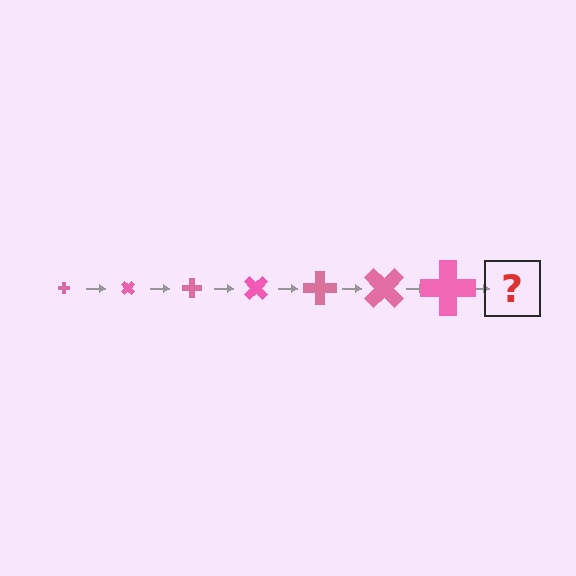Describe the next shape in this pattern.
It should be a cross, larger than the previous one and rotated 315 degrees from the start.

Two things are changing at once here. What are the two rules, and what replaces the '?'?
The two rules are that the cross grows larger each step and it rotates 45 degrees each step. The '?' should be a cross, larger than the previous one and rotated 315 degrees from the start.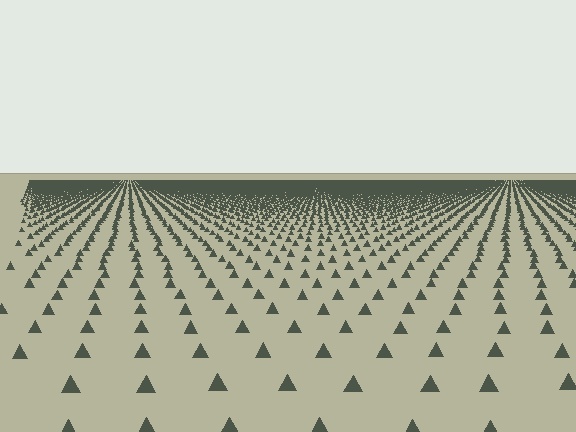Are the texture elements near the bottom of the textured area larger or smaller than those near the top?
Larger. Near the bottom, elements are closer to the viewer and appear at a bigger on-screen size.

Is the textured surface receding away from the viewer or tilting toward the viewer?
The surface is receding away from the viewer. Texture elements get smaller and denser toward the top.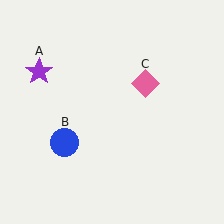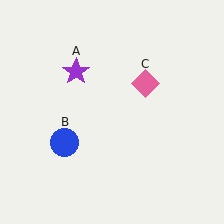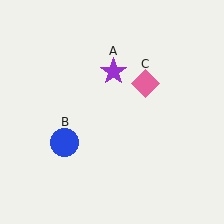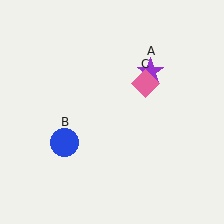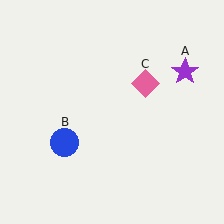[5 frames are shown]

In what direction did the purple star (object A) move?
The purple star (object A) moved right.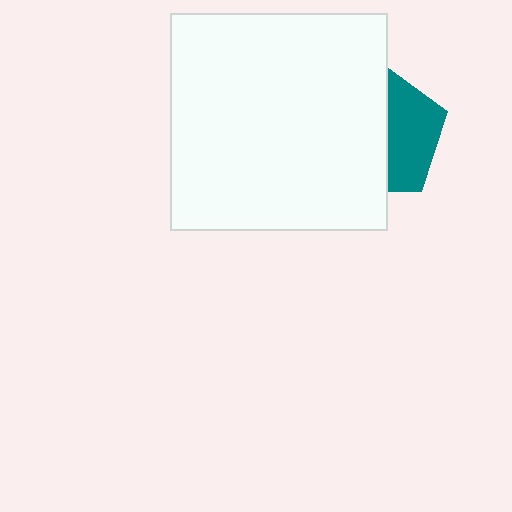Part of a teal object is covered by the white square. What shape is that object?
It is a pentagon.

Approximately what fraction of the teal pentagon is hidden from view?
Roughly 58% of the teal pentagon is hidden behind the white square.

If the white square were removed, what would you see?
You would see the complete teal pentagon.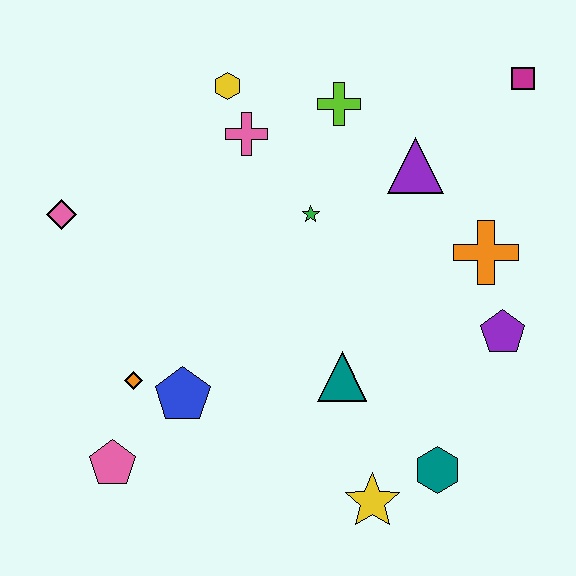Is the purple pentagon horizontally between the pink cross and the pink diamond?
No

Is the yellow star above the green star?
No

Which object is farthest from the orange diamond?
The magenta square is farthest from the orange diamond.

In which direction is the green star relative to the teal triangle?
The green star is above the teal triangle.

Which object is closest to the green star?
The pink cross is closest to the green star.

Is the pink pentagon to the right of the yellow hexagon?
No